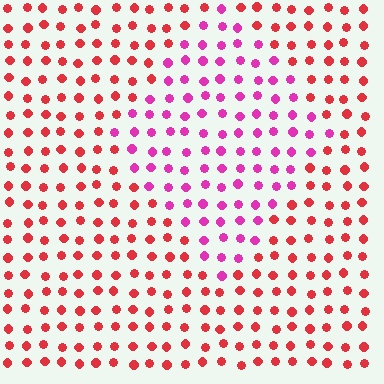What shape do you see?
I see a diamond.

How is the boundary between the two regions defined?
The boundary is defined purely by a slight shift in hue (about 41 degrees). Spacing, size, and orientation are identical on both sides.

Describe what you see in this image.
The image is filled with small red elements in a uniform arrangement. A diamond-shaped region is visible where the elements are tinted to a slightly different hue, forming a subtle color boundary.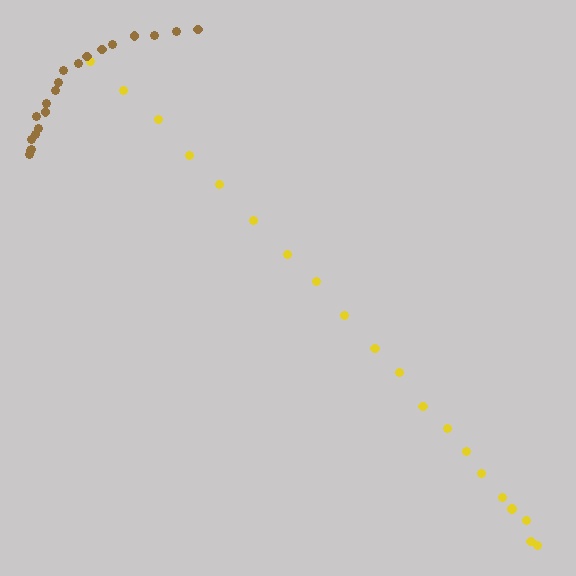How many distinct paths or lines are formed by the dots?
There are 2 distinct paths.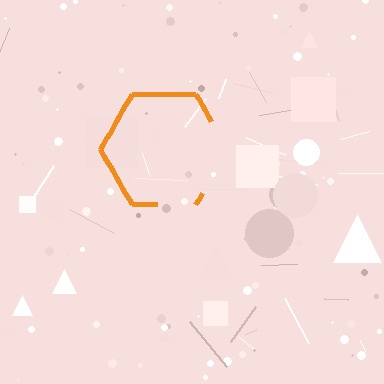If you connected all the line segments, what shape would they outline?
They would outline a hexagon.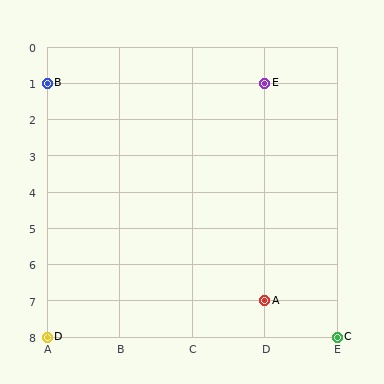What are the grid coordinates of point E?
Point E is at grid coordinates (D, 1).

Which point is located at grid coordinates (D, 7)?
Point A is at (D, 7).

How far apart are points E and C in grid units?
Points E and C are 1 column and 7 rows apart (about 7.1 grid units diagonally).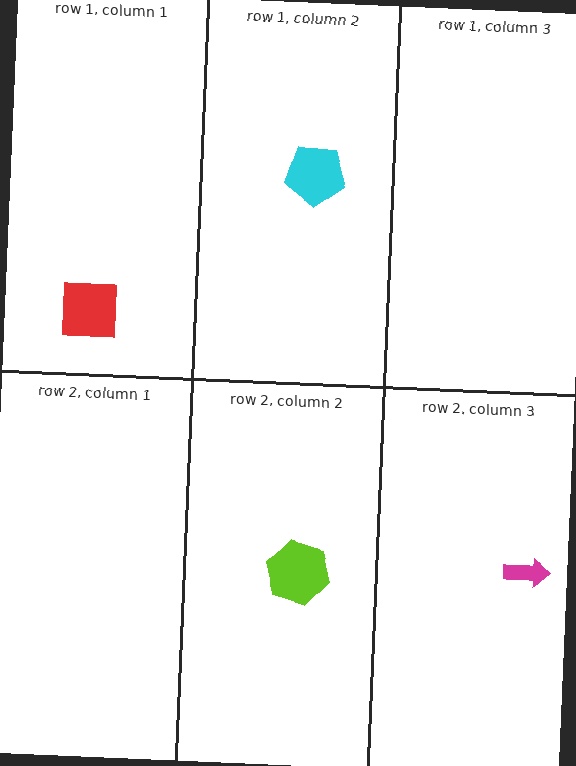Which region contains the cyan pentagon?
The row 1, column 2 region.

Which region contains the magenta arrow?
The row 2, column 3 region.